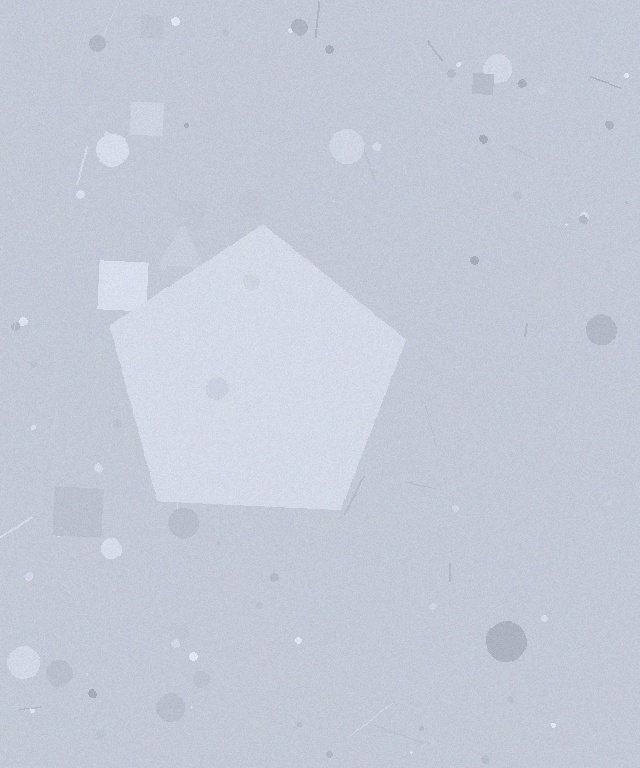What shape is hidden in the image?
A pentagon is hidden in the image.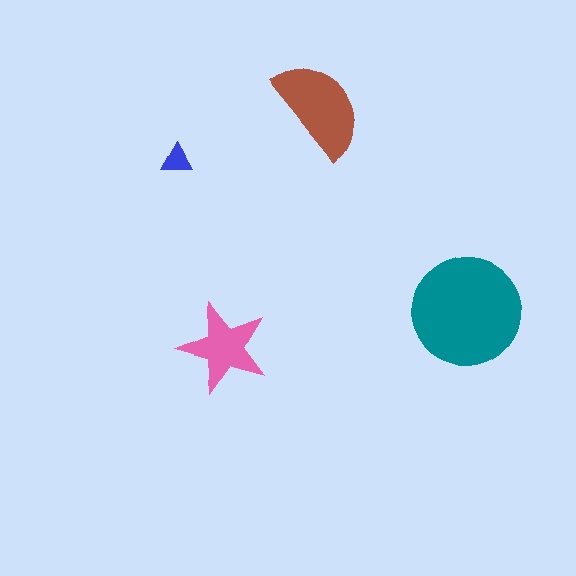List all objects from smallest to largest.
The blue triangle, the pink star, the brown semicircle, the teal circle.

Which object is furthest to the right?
The teal circle is rightmost.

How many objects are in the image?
There are 4 objects in the image.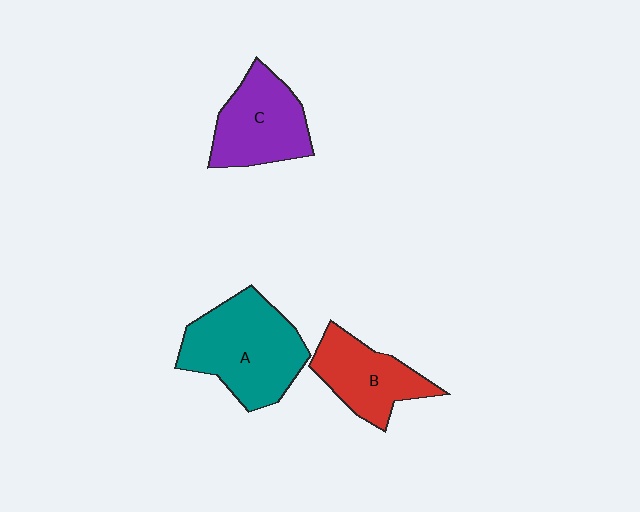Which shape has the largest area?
Shape A (teal).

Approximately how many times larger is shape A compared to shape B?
Approximately 1.5 times.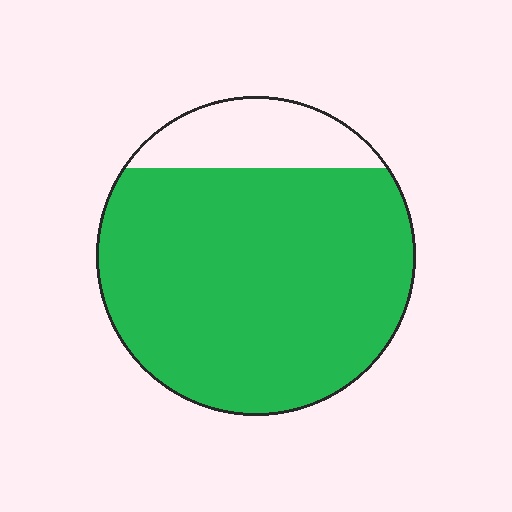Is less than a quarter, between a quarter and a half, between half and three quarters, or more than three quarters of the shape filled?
More than three quarters.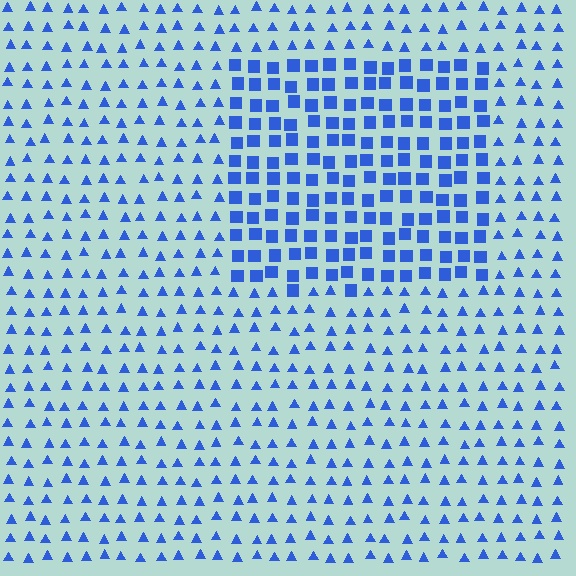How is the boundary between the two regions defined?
The boundary is defined by a change in element shape: squares inside vs. triangles outside. All elements share the same color and spacing.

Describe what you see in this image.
The image is filled with small blue elements arranged in a uniform grid. A rectangle-shaped region contains squares, while the surrounding area contains triangles. The boundary is defined purely by the change in element shape.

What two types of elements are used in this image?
The image uses squares inside the rectangle region and triangles outside it.